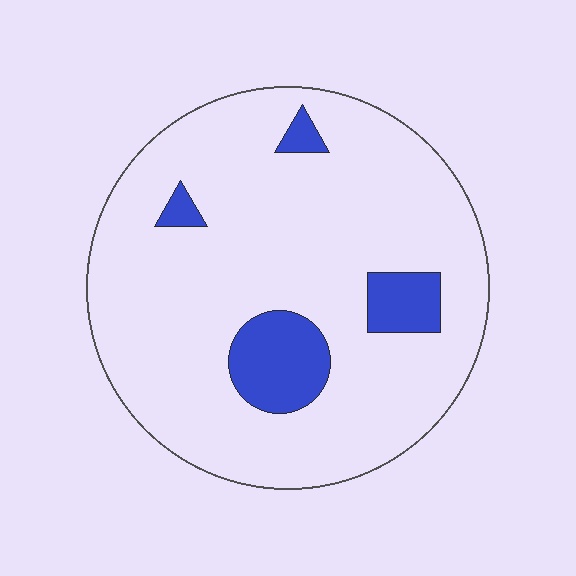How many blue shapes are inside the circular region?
4.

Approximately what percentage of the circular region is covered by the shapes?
Approximately 10%.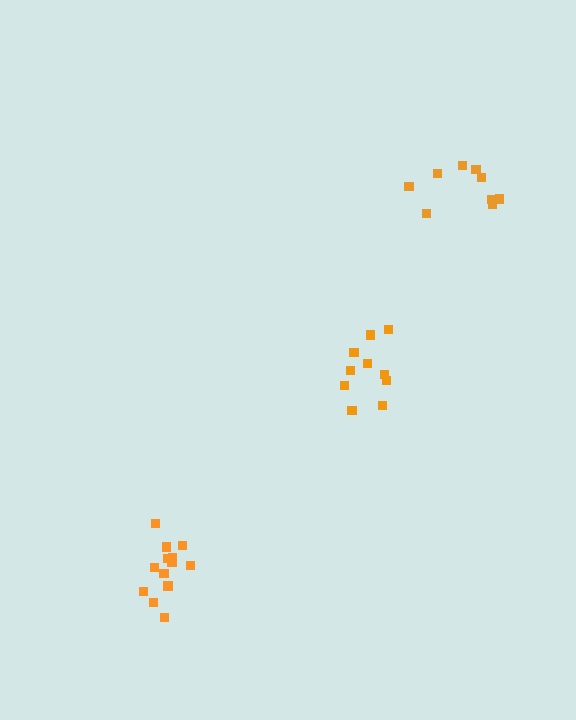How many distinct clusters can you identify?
There are 3 distinct clusters.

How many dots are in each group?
Group 1: 10 dots, Group 2: 9 dots, Group 3: 13 dots (32 total).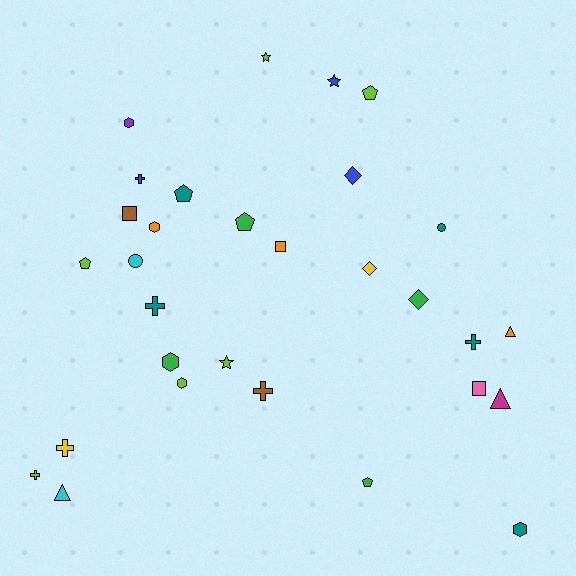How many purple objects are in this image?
There is 1 purple object.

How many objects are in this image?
There are 30 objects.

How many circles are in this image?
There are 2 circles.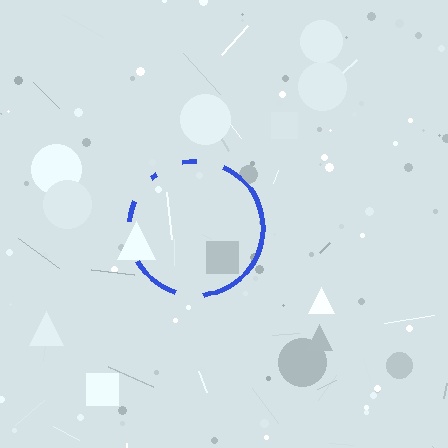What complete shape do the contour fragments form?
The contour fragments form a circle.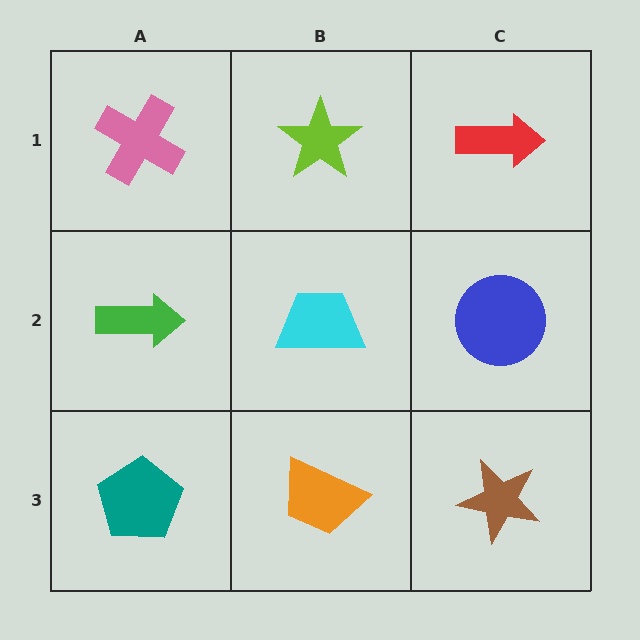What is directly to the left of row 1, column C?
A lime star.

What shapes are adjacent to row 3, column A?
A green arrow (row 2, column A), an orange trapezoid (row 3, column B).